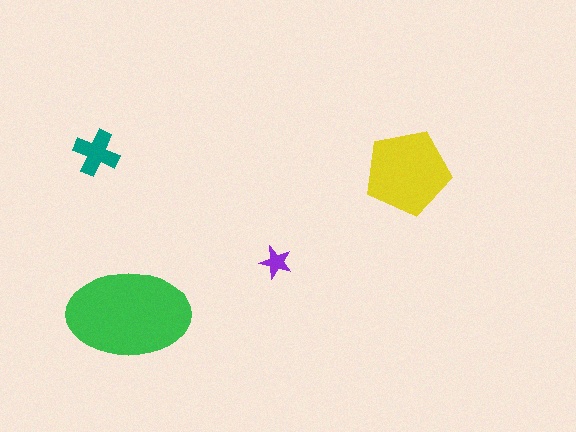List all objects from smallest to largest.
The purple star, the teal cross, the yellow pentagon, the green ellipse.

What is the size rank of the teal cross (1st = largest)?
3rd.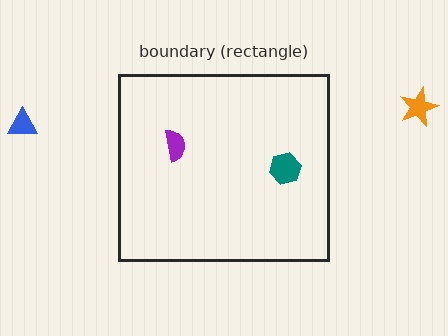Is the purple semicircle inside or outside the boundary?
Inside.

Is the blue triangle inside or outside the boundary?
Outside.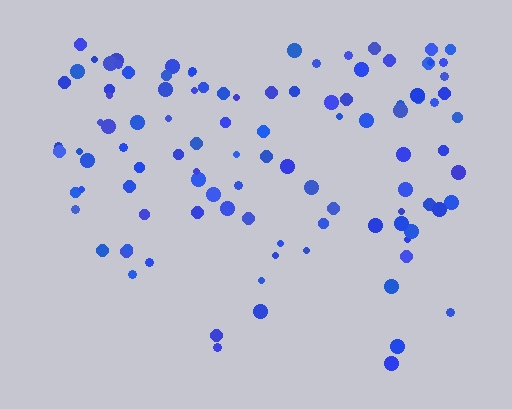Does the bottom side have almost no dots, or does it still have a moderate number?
Still a moderate number, just noticeably fewer than the top.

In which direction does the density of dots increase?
From bottom to top, with the top side densest.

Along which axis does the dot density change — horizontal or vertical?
Vertical.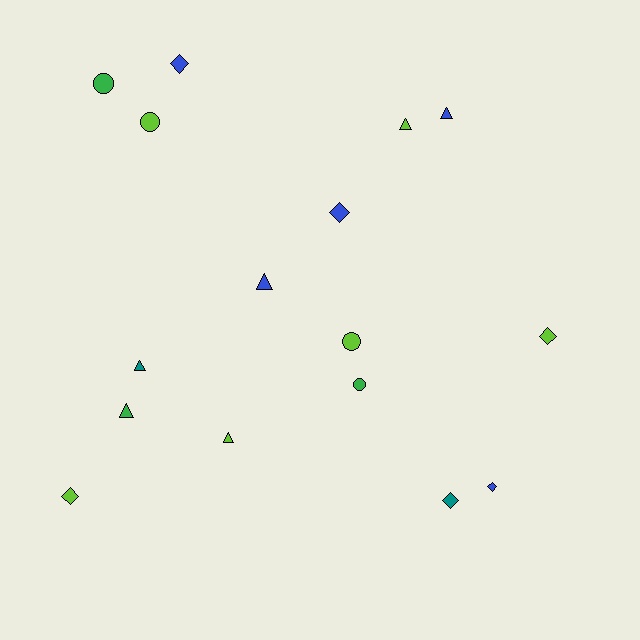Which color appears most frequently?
Lime, with 6 objects.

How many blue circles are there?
There are no blue circles.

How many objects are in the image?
There are 16 objects.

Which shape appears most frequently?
Triangle, with 6 objects.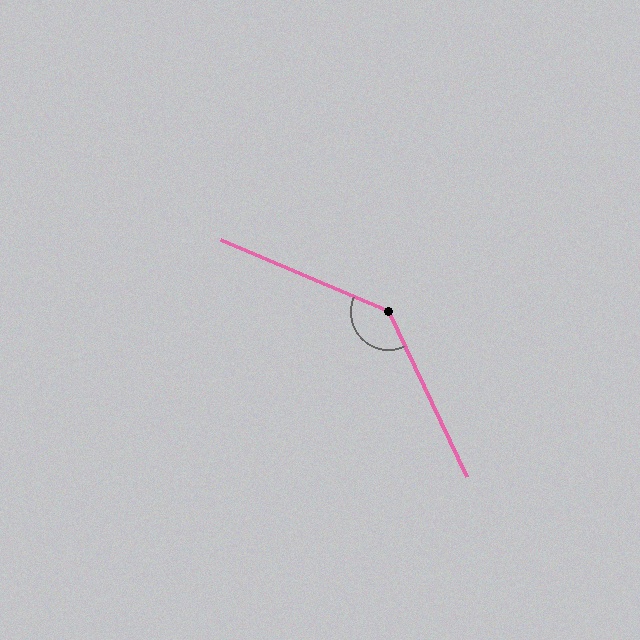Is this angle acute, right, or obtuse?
It is obtuse.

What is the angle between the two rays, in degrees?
Approximately 138 degrees.